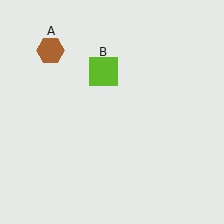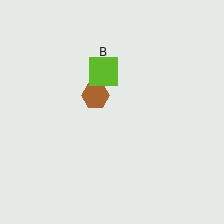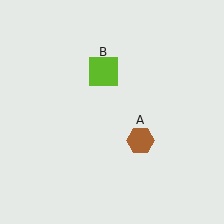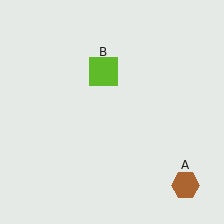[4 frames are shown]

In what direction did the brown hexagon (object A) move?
The brown hexagon (object A) moved down and to the right.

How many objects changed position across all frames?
1 object changed position: brown hexagon (object A).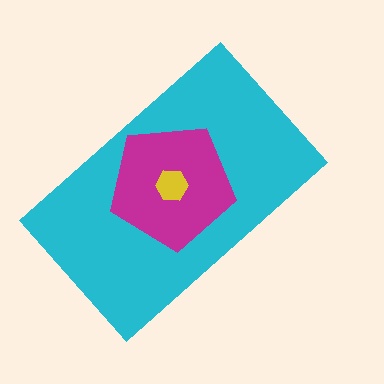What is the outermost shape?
The cyan rectangle.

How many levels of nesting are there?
3.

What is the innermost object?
The yellow hexagon.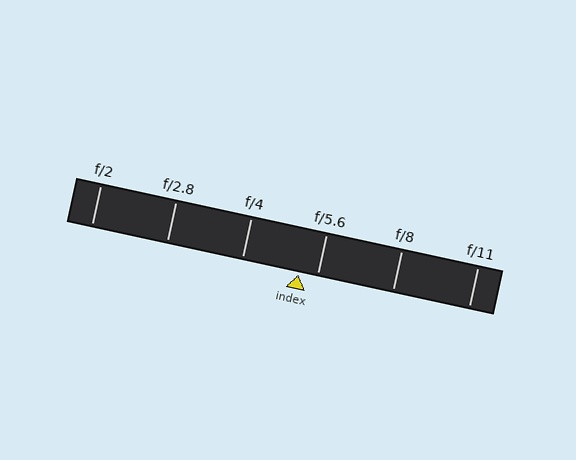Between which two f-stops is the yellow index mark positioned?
The index mark is between f/4 and f/5.6.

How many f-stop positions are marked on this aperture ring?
There are 6 f-stop positions marked.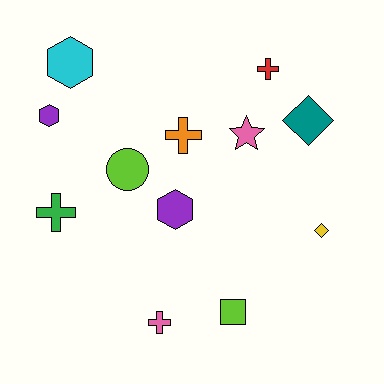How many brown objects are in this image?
There are no brown objects.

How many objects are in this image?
There are 12 objects.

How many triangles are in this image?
There are no triangles.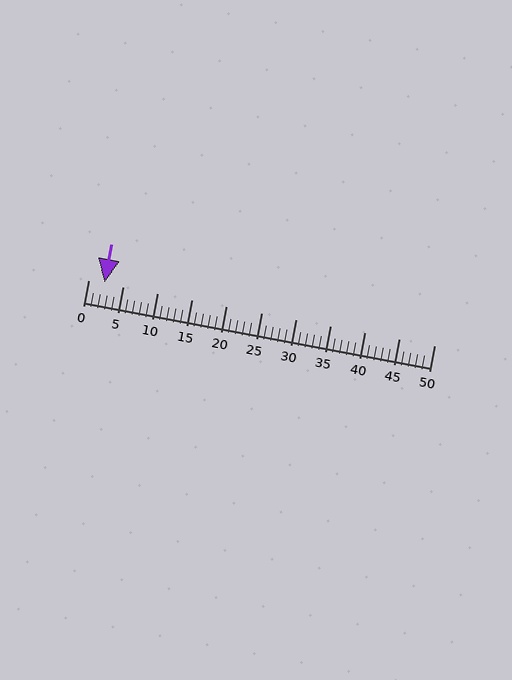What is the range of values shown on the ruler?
The ruler shows values from 0 to 50.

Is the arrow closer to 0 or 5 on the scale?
The arrow is closer to 0.